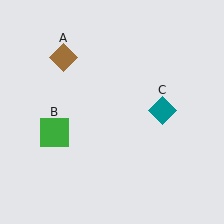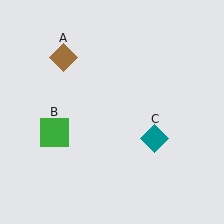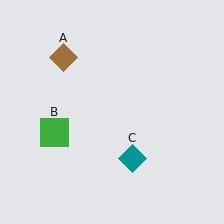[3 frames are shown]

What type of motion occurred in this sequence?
The teal diamond (object C) rotated clockwise around the center of the scene.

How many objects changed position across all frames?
1 object changed position: teal diamond (object C).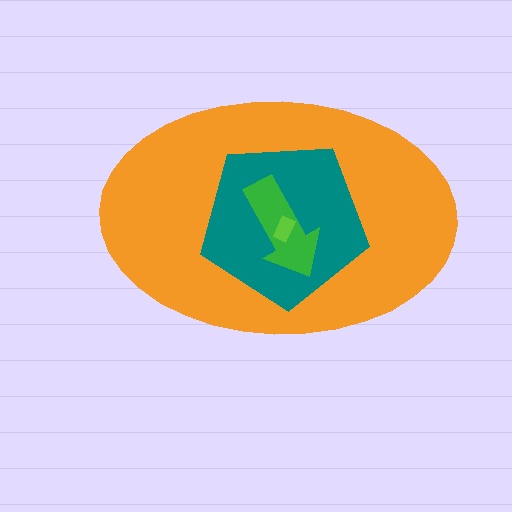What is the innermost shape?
The lime rectangle.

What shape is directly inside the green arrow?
The lime rectangle.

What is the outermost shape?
The orange ellipse.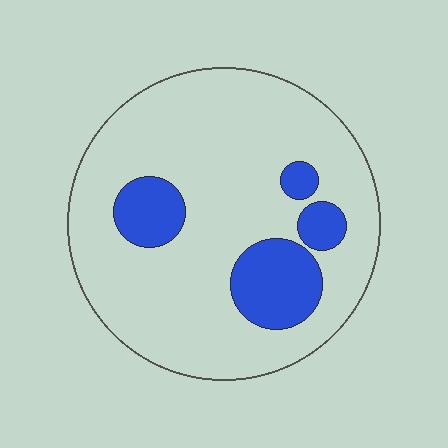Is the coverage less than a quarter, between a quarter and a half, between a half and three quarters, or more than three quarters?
Less than a quarter.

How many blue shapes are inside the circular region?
4.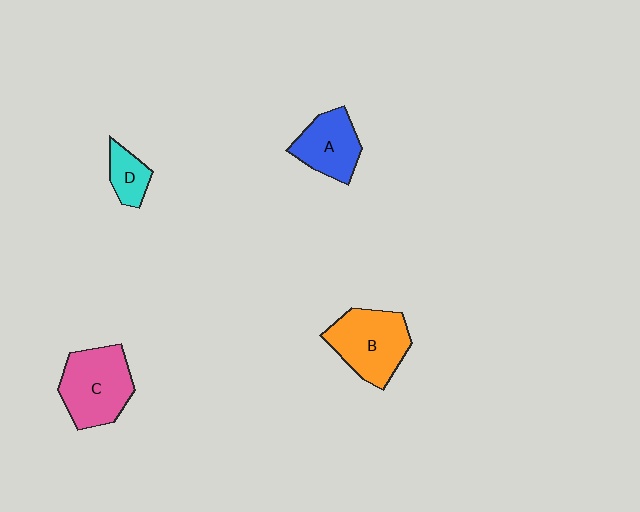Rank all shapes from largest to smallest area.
From largest to smallest: C (pink), B (orange), A (blue), D (cyan).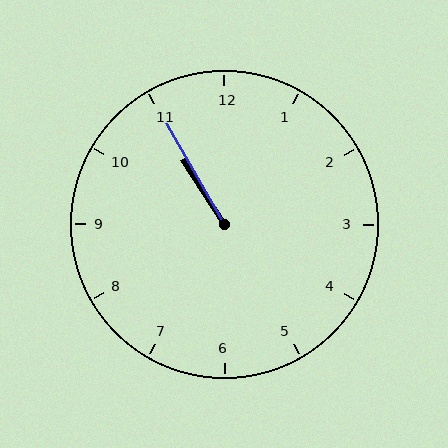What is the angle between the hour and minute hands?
Approximately 2 degrees.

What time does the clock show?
10:55.